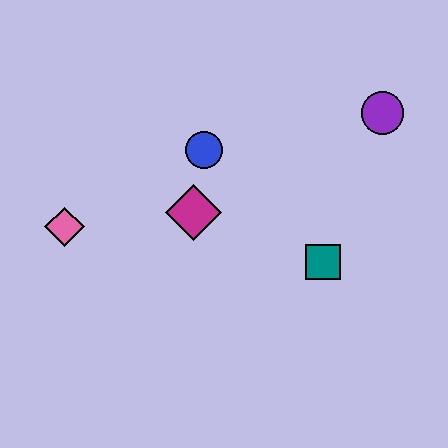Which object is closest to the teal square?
The magenta diamond is closest to the teal square.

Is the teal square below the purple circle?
Yes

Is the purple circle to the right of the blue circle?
Yes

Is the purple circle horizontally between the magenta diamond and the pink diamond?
No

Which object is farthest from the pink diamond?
The purple circle is farthest from the pink diamond.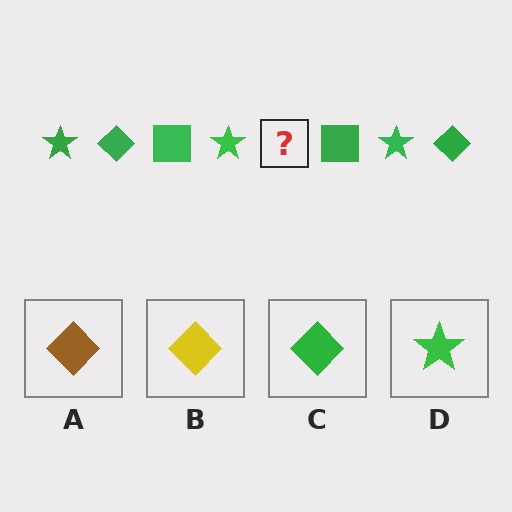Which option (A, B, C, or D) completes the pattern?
C.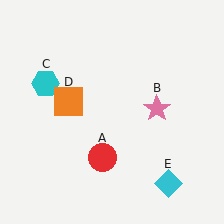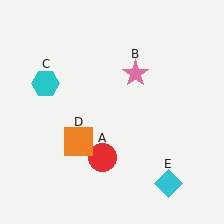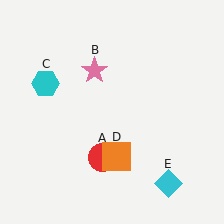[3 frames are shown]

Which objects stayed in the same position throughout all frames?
Red circle (object A) and cyan hexagon (object C) and cyan diamond (object E) remained stationary.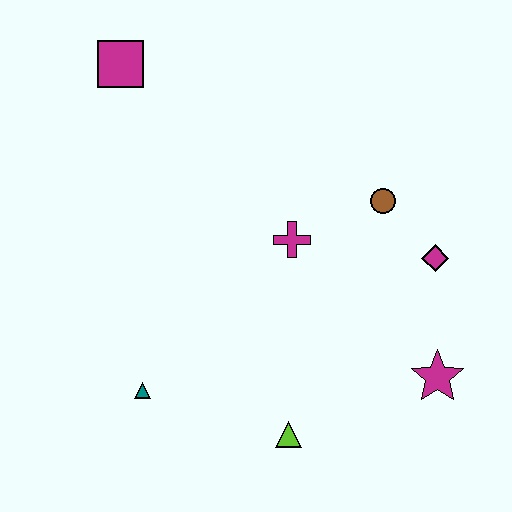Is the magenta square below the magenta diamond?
No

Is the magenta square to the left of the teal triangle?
Yes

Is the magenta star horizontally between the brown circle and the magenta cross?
No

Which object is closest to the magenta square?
The magenta cross is closest to the magenta square.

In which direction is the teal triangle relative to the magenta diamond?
The teal triangle is to the left of the magenta diamond.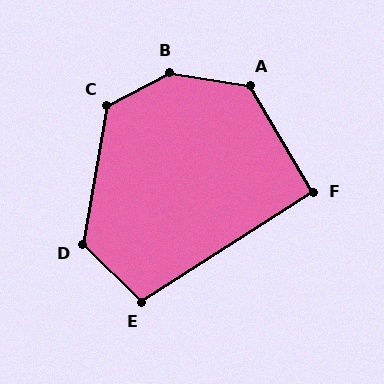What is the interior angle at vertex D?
Approximately 125 degrees (obtuse).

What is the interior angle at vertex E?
Approximately 103 degrees (obtuse).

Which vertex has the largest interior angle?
B, at approximately 143 degrees.